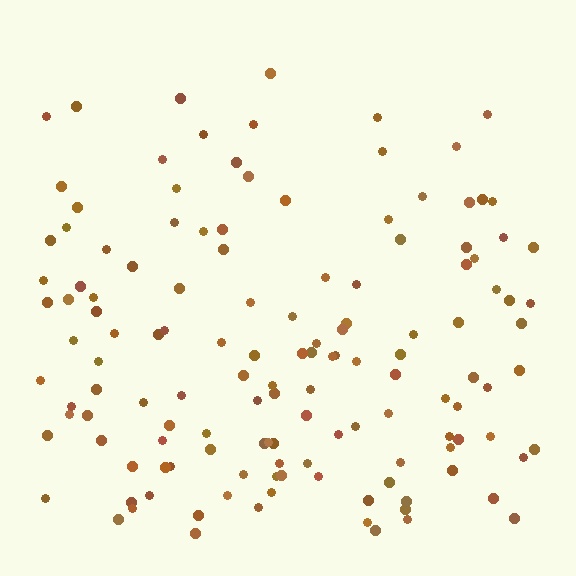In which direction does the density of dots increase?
From top to bottom, with the bottom side densest.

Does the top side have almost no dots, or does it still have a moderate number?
Still a moderate number, just noticeably fewer than the bottom.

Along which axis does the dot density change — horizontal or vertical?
Vertical.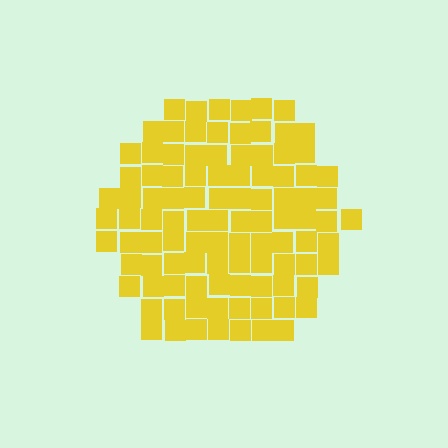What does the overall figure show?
The overall figure shows a hexagon.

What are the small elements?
The small elements are squares.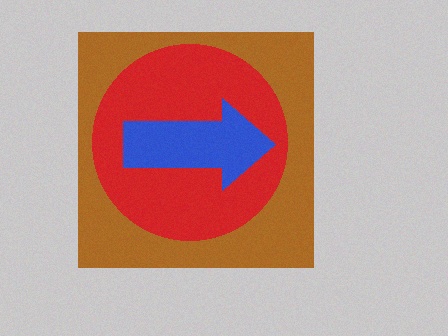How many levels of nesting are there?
3.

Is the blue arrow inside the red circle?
Yes.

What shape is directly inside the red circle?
The blue arrow.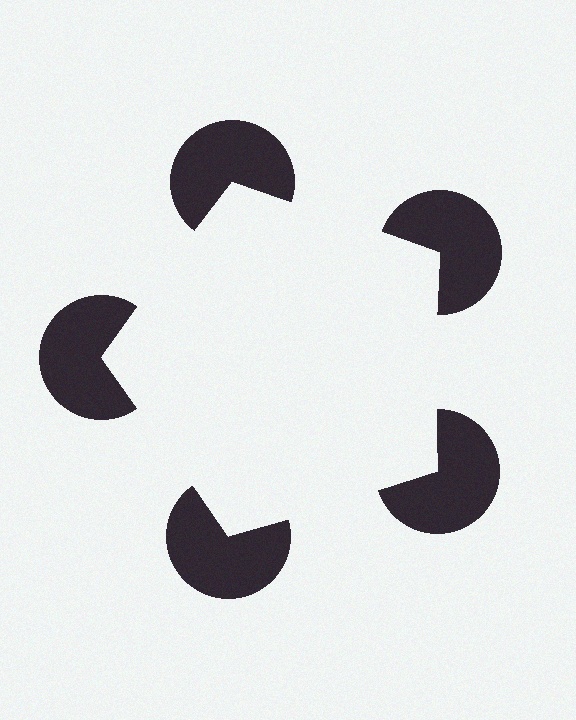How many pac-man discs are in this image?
There are 5 — one at each vertex of the illusory pentagon.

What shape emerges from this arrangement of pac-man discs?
An illusory pentagon — its edges are inferred from the aligned wedge cuts in the pac-man discs, not physically drawn.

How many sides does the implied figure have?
5 sides.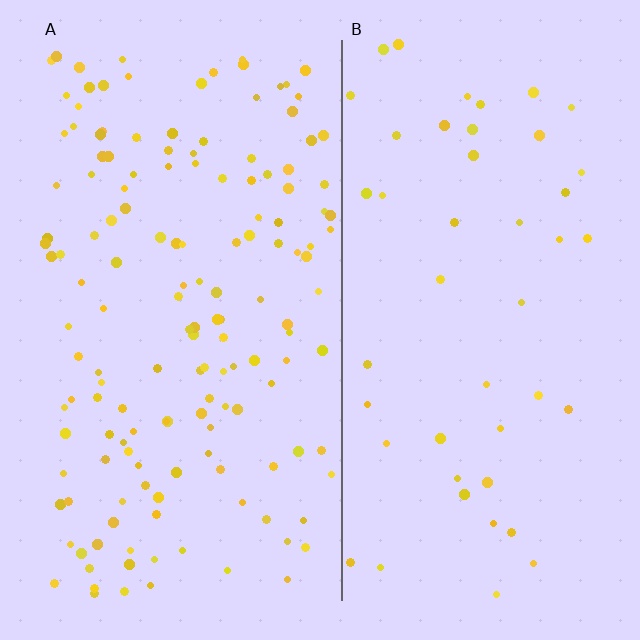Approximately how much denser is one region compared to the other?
Approximately 3.3× — region A over region B.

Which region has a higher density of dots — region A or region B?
A (the left).